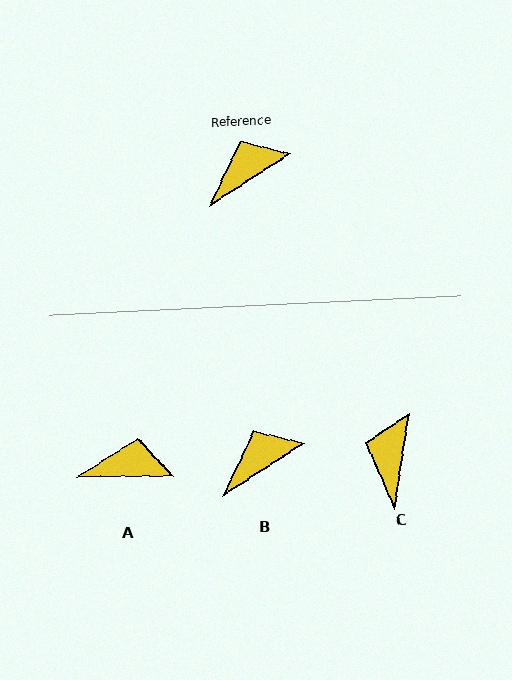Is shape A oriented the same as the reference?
No, it is off by about 32 degrees.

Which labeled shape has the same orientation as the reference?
B.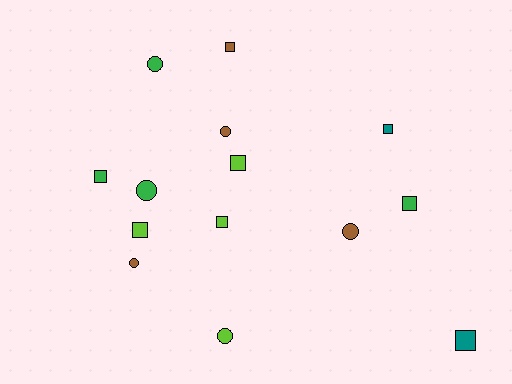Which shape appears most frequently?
Square, with 8 objects.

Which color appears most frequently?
Brown, with 4 objects.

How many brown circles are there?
There are 3 brown circles.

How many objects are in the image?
There are 14 objects.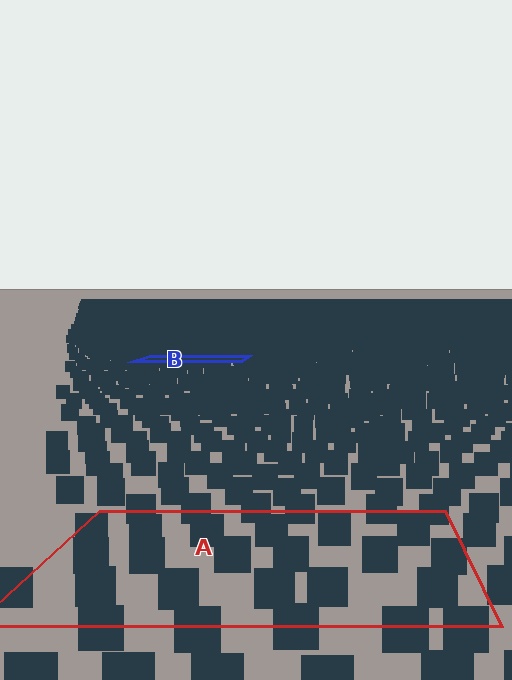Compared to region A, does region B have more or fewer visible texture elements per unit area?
Region B has more texture elements per unit area — they are packed more densely because it is farther away.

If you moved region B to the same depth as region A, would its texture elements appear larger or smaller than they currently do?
They would appear larger. At a closer depth, the same texture elements are projected at a bigger on-screen size.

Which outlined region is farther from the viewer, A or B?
Region B is farther from the viewer — the texture elements inside it appear smaller and more densely packed.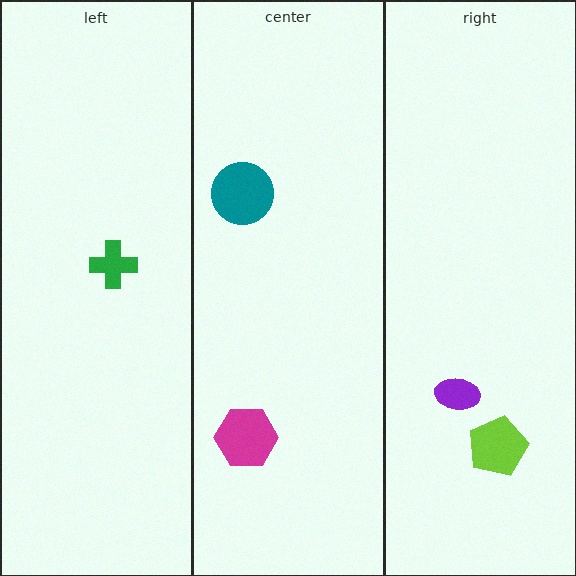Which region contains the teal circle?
The center region.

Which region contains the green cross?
The left region.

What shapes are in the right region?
The purple ellipse, the lime pentagon.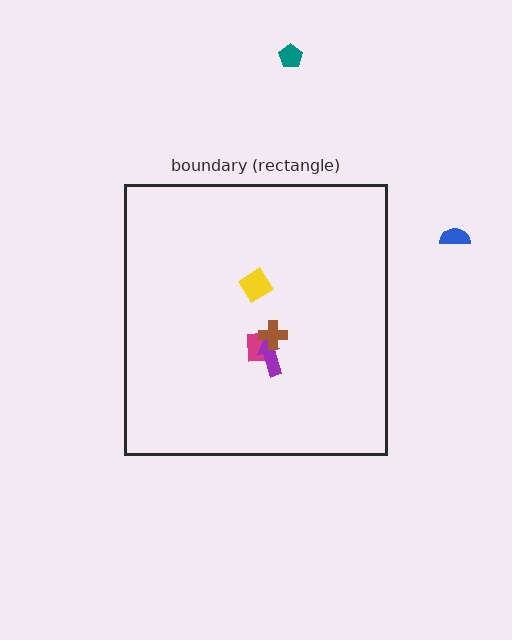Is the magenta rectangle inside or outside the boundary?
Inside.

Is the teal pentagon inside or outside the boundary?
Outside.